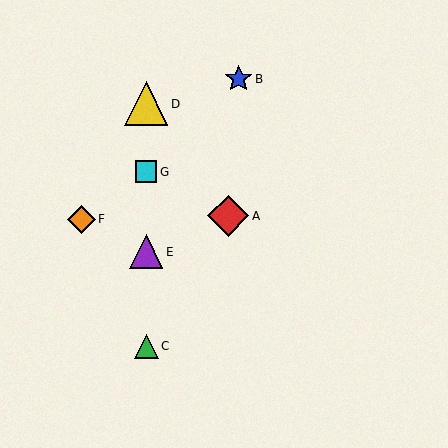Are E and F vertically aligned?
No, E is at x≈146 and F is at x≈81.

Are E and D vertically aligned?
Yes, both are at x≈146.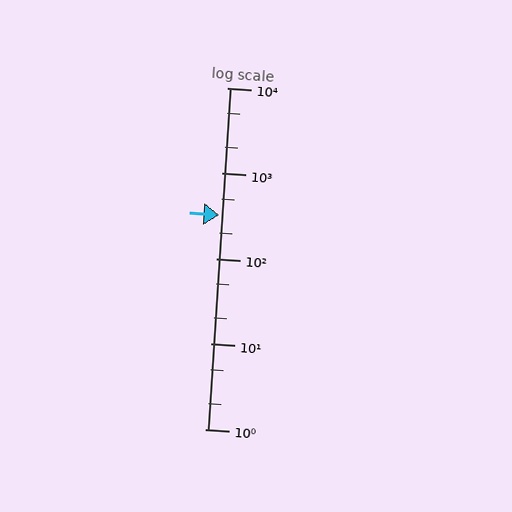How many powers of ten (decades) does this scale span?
The scale spans 4 decades, from 1 to 10000.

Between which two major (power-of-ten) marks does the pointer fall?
The pointer is between 100 and 1000.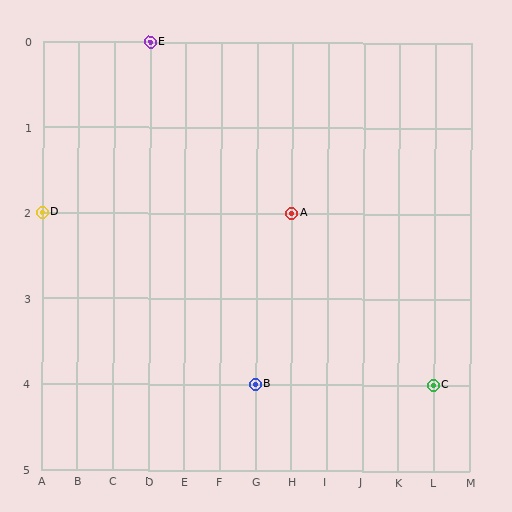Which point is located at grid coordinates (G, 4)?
Point B is at (G, 4).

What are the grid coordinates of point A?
Point A is at grid coordinates (H, 2).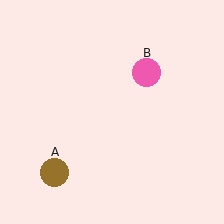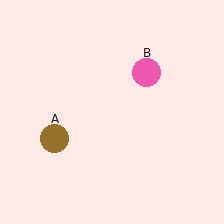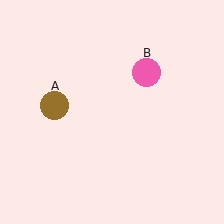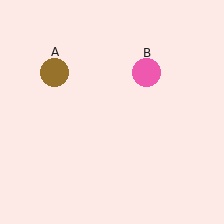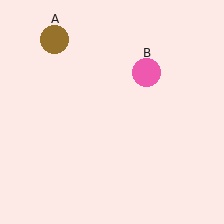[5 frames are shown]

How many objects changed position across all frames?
1 object changed position: brown circle (object A).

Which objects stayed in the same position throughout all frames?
Pink circle (object B) remained stationary.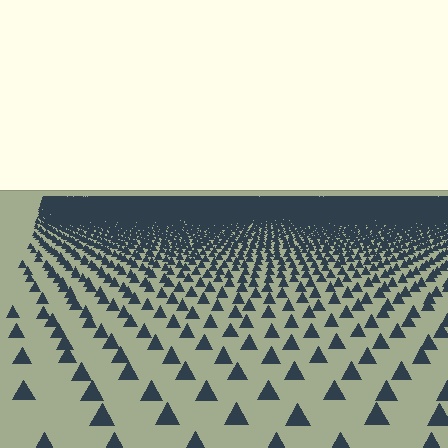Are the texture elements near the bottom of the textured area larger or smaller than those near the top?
Larger. Near the bottom, elements are closer to the viewer and appear at a bigger on-screen size.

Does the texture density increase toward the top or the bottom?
Density increases toward the top.